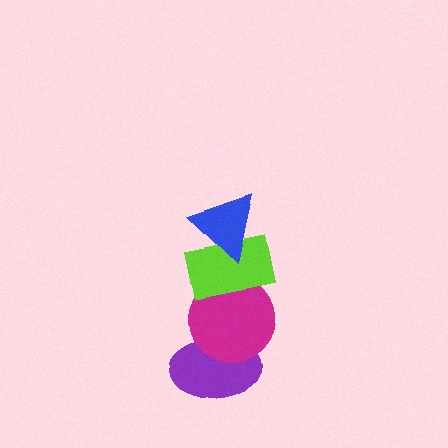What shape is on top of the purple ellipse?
The magenta circle is on top of the purple ellipse.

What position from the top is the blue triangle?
The blue triangle is 1st from the top.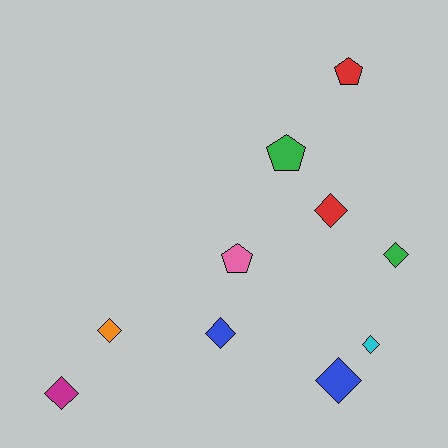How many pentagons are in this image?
There are 3 pentagons.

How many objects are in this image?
There are 10 objects.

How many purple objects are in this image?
There are no purple objects.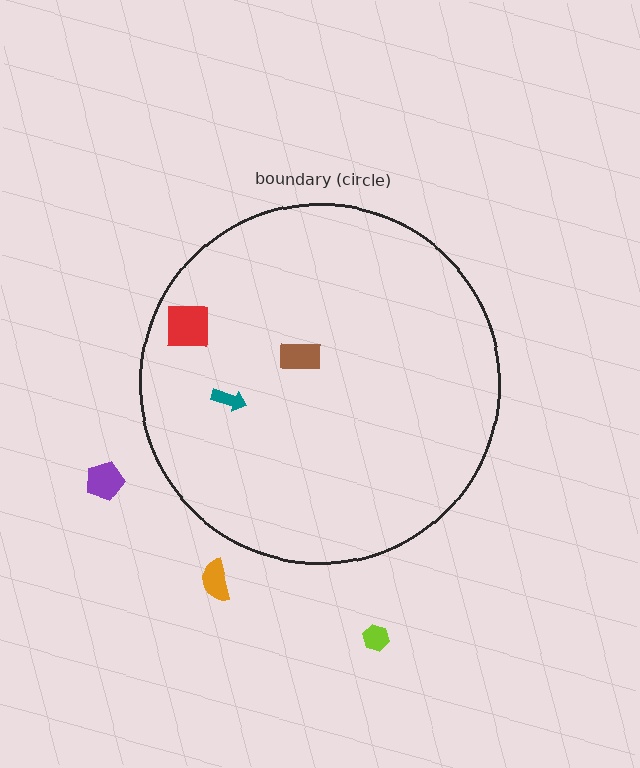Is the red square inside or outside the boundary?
Inside.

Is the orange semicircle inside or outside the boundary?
Outside.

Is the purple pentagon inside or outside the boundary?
Outside.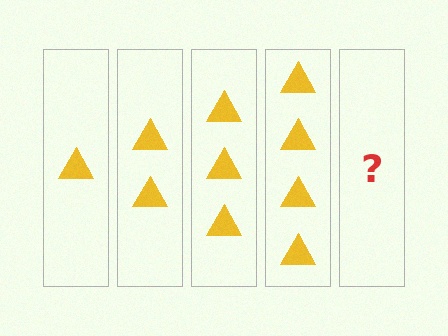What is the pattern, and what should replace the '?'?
The pattern is that each step adds one more triangle. The '?' should be 5 triangles.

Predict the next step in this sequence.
The next step is 5 triangles.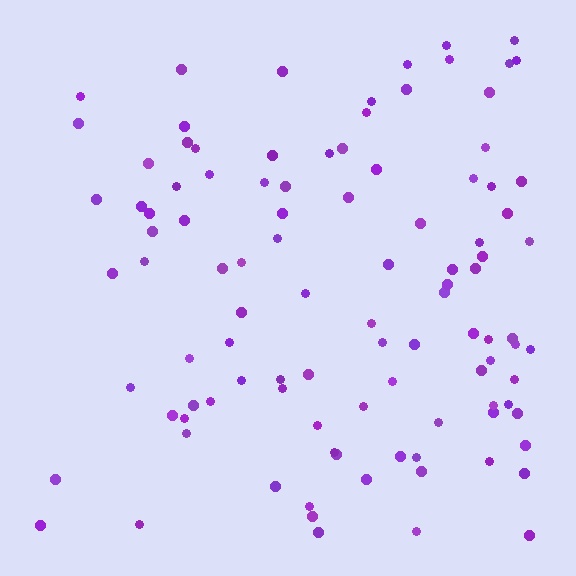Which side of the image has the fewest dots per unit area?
The left.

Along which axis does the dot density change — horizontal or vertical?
Horizontal.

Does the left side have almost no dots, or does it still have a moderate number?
Still a moderate number, just noticeably fewer than the right.